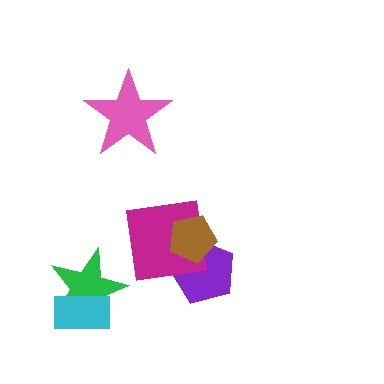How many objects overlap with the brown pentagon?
2 objects overlap with the brown pentagon.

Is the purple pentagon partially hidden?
Yes, it is partially covered by another shape.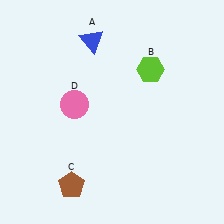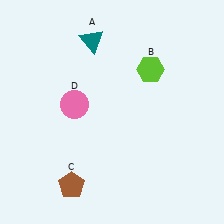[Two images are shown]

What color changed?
The triangle (A) changed from blue in Image 1 to teal in Image 2.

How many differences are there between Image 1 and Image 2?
There is 1 difference between the two images.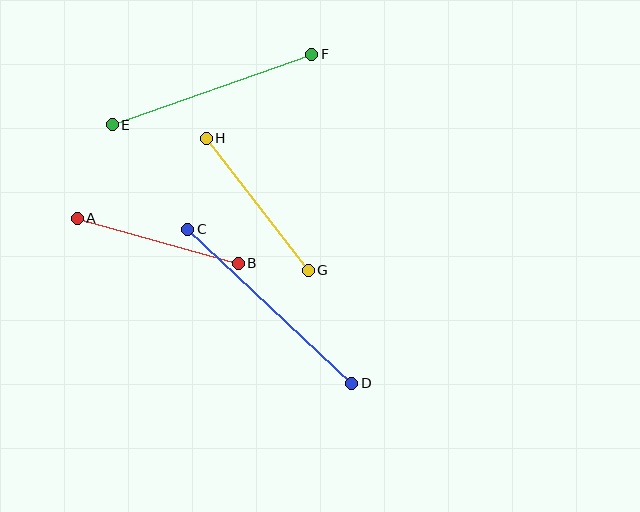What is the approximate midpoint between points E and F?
The midpoint is at approximately (212, 89) pixels.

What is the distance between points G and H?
The distance is approximately 167 pixels.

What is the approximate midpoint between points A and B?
The midpoint is at approximately (158, 241) pixels.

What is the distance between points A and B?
The distance is approximately 167 pixels.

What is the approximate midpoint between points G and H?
The midpoint is at approximately (257, 204) pixels.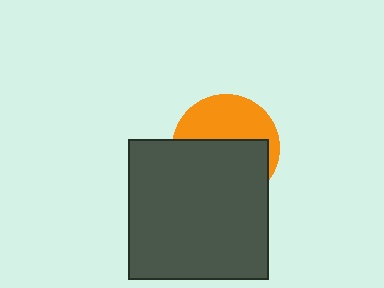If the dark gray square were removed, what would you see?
You would see the complete orange circle.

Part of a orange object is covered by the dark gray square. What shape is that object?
It is a circle.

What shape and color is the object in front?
The object in front is a dark gray square.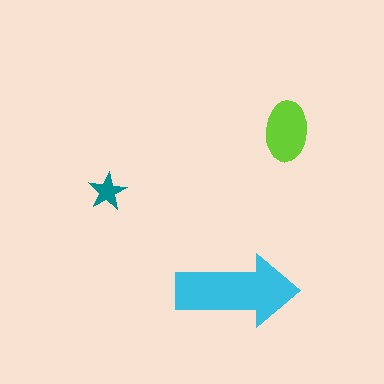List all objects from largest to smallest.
The cyan arrow, the lime ellipse, the teal star.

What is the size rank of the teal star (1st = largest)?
3rd.